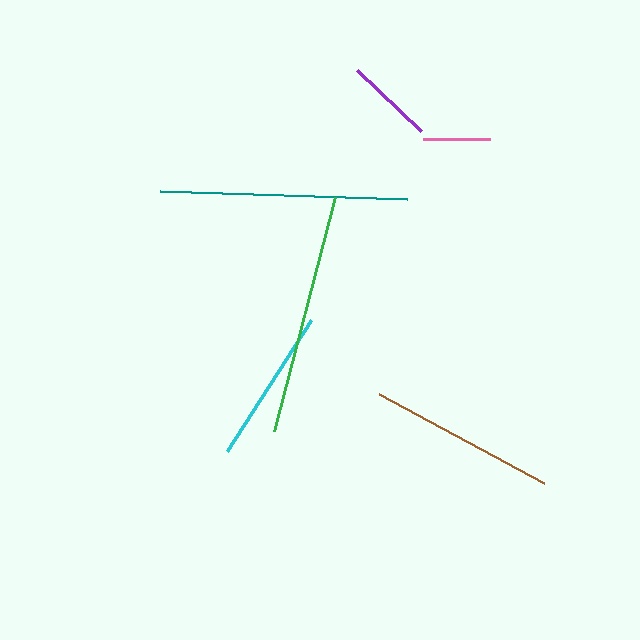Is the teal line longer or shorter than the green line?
The teal line is longer than the green line.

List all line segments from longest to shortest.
From longest to shortest: teal, green, brown, cyan, purple, pink.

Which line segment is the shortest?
The pink line is the shortest at approximately 67 pixels.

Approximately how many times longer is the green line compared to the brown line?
The green line is approximately 1.3 times the length of the brown line.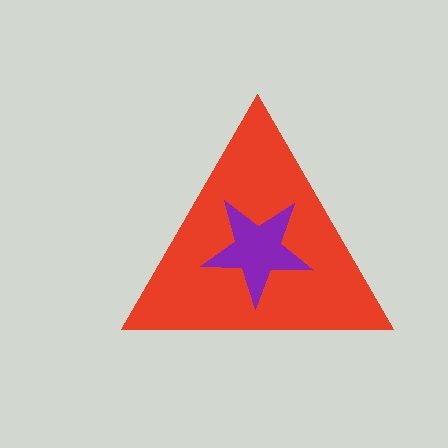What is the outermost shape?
The red triangle.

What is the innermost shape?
The purple star.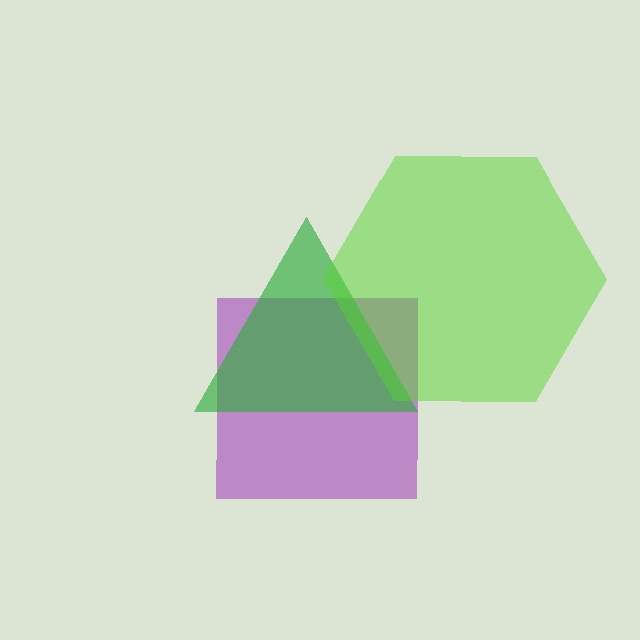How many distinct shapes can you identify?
There are 3 distinct shapes: a purple square, a green triangle, a lime hexagon.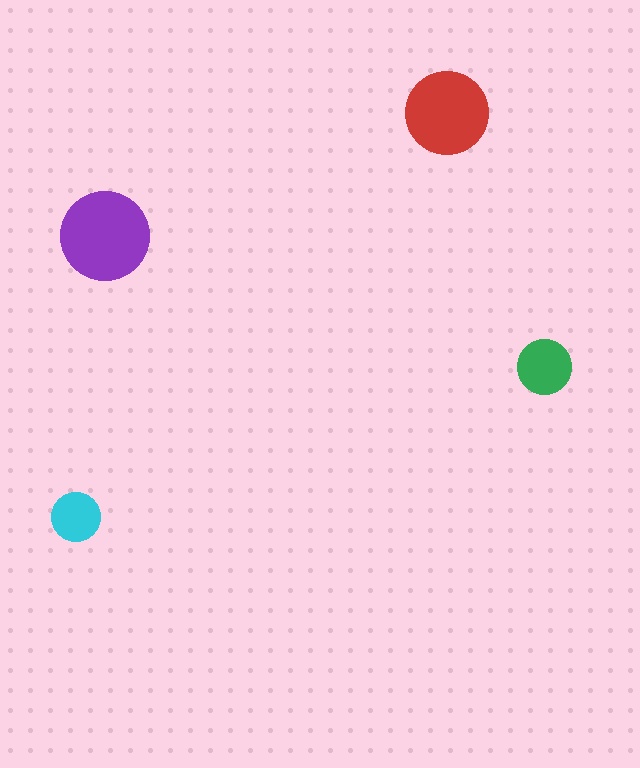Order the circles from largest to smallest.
the purple one, the red one, the green one, the cyan one.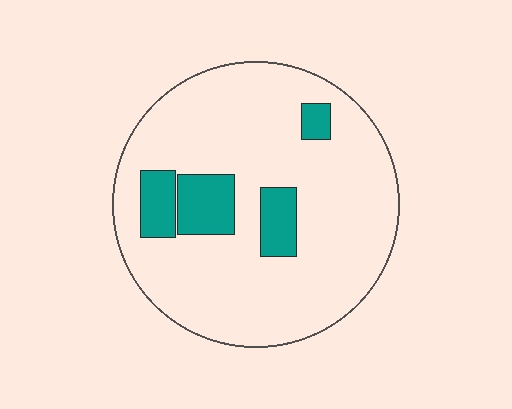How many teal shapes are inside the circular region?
4.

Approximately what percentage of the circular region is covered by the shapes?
Approximately 15%.